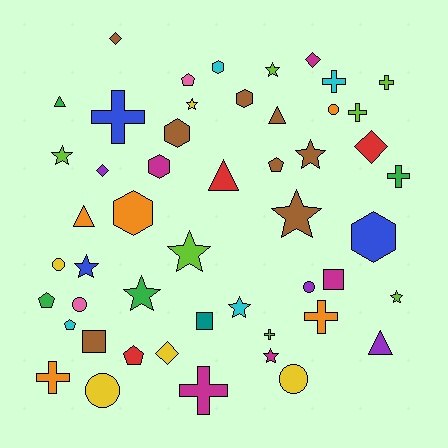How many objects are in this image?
There are 50 objects.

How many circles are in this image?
There are 6 circles.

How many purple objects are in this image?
There are 3 purple objects.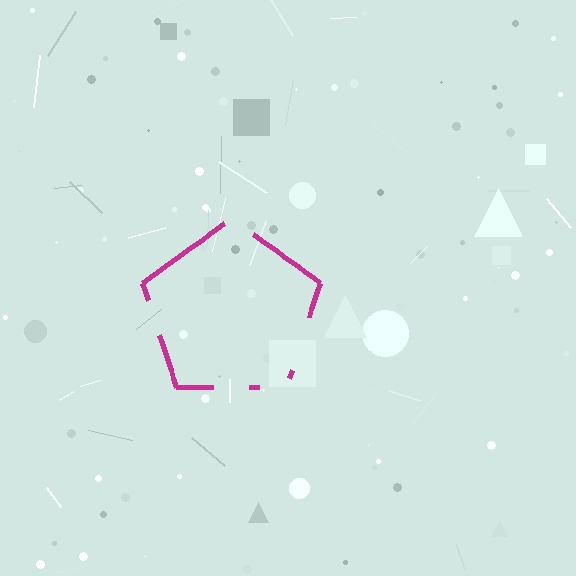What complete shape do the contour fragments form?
The contour fragments form a pentagon.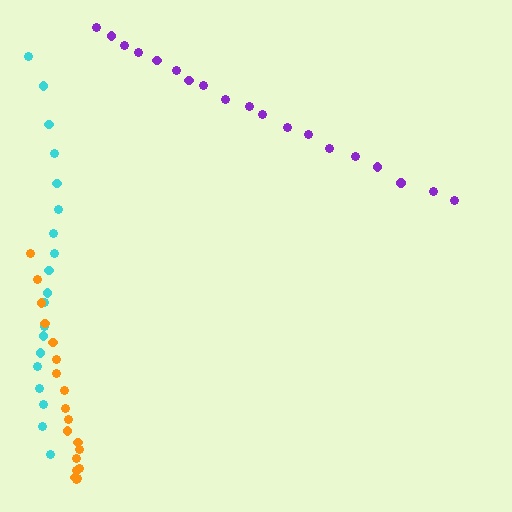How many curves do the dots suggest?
There are 3 distinct paths.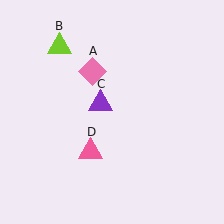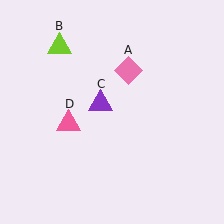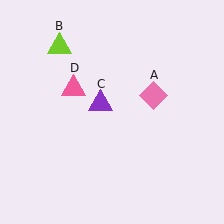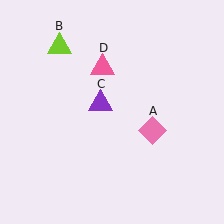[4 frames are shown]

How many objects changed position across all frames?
2 objects changed position: pink diamond (object A), pink triangle (object D).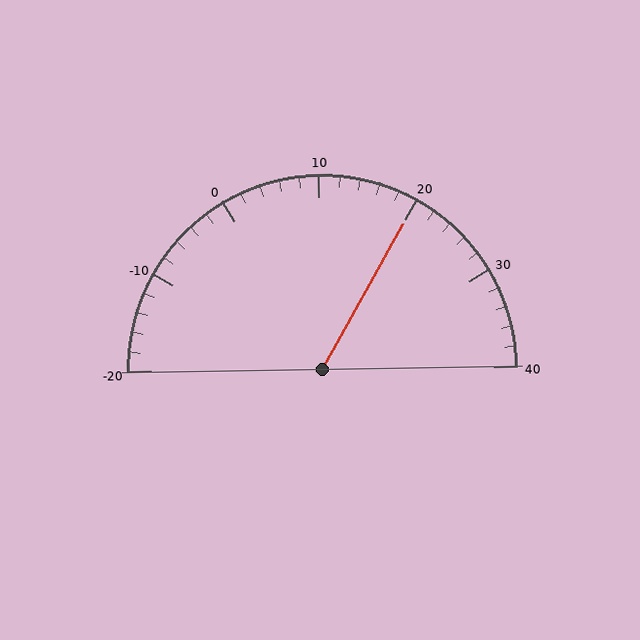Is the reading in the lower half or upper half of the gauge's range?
The reading is in the upper half of the range (-20 to 40).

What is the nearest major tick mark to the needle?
The nearest major tick mark is 20.